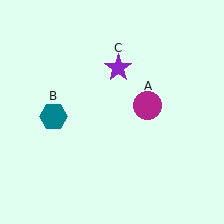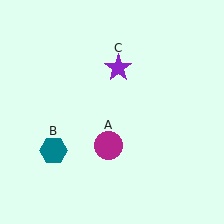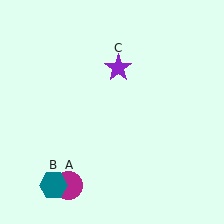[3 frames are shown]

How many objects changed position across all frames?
2 objects changed position: magenta circle (object A), teal hexagon (object B).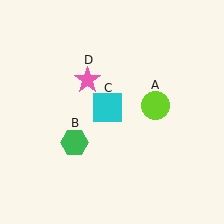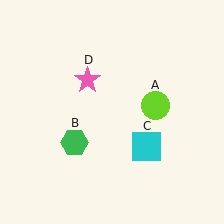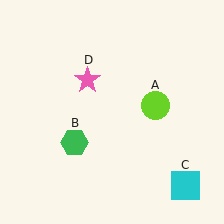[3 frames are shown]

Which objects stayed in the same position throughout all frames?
Lime circle (object A) and green hexagon (object B) and pink star (object D) remained stationary.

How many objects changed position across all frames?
1 object changed position: cyan square (object C).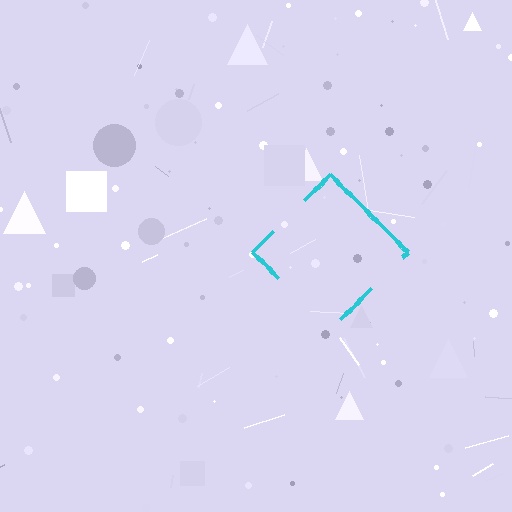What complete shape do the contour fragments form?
The contour fragments form a diamond.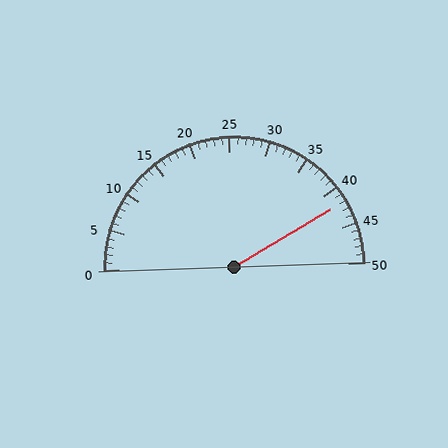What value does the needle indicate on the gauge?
The needle indicates approximately 42.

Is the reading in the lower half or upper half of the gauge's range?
The reading is in the upper half of the range (0 to 50).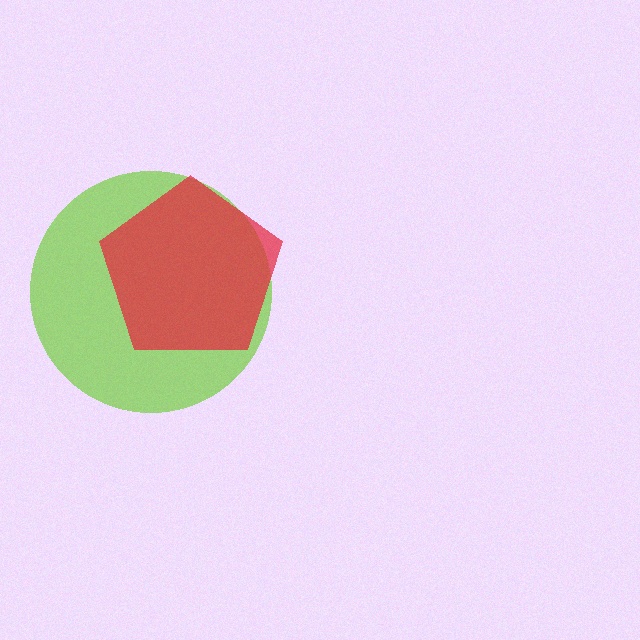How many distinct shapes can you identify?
There are 2 distinct shapes: a lime circle, a red pentagon.